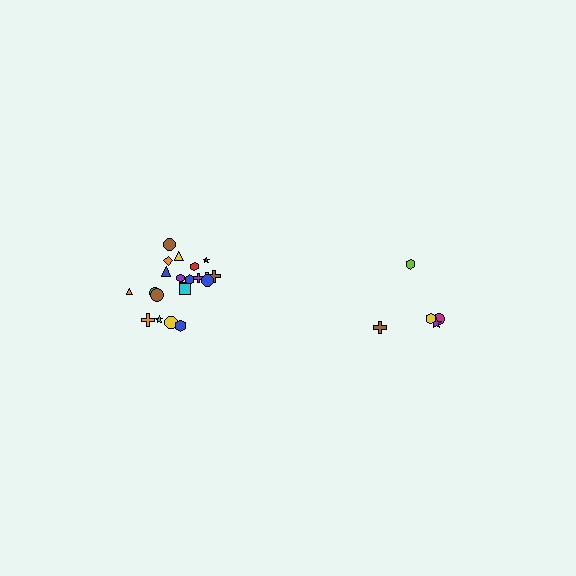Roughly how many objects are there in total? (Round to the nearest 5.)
Roughly 25 objects in total.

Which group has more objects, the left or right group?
The left group.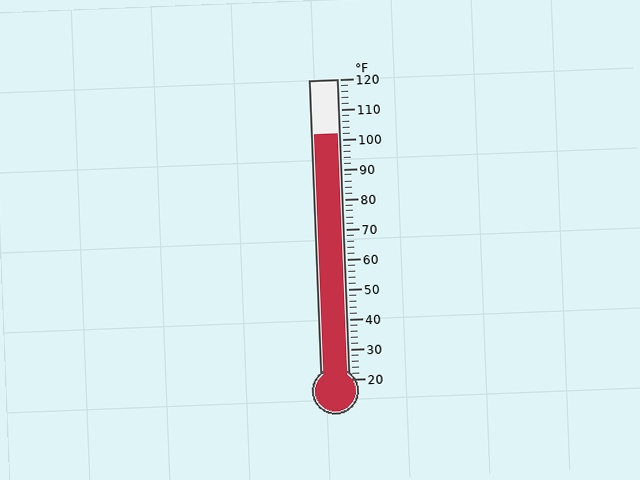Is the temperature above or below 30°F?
The temperature is above 30°F.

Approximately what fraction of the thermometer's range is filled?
The thermometer is filled to approximately 80% of its range.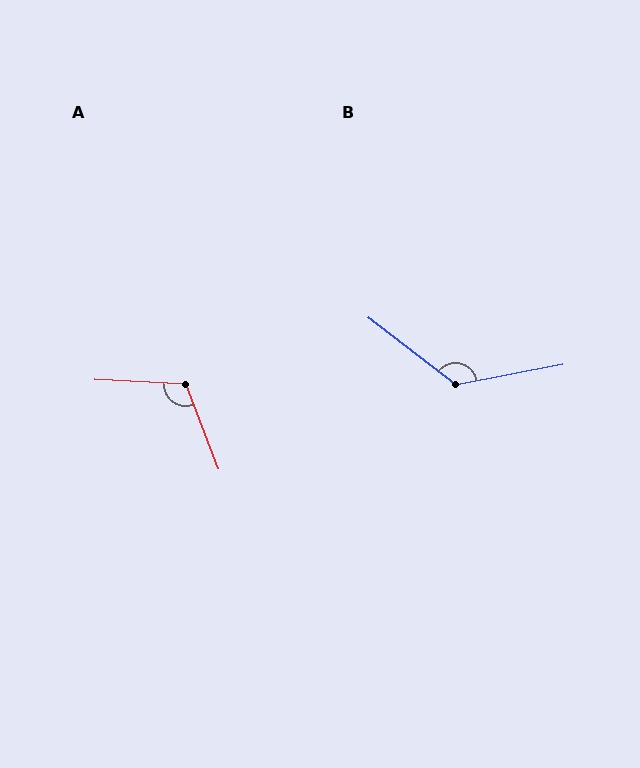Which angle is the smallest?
A, at approximately 114 degrees.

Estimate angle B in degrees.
Approximately 132 degrees.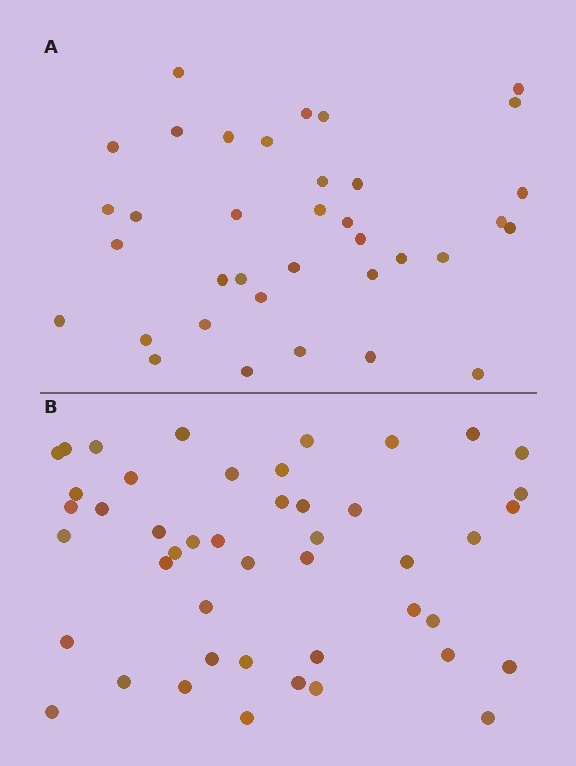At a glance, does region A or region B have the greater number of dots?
Region B (the bottom region) has more dots.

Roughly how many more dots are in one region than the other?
Region B has roughly 10 or so more dots than region A.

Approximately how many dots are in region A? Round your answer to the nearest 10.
About 40 dots. (The exact count is 36, which rounds to 40.)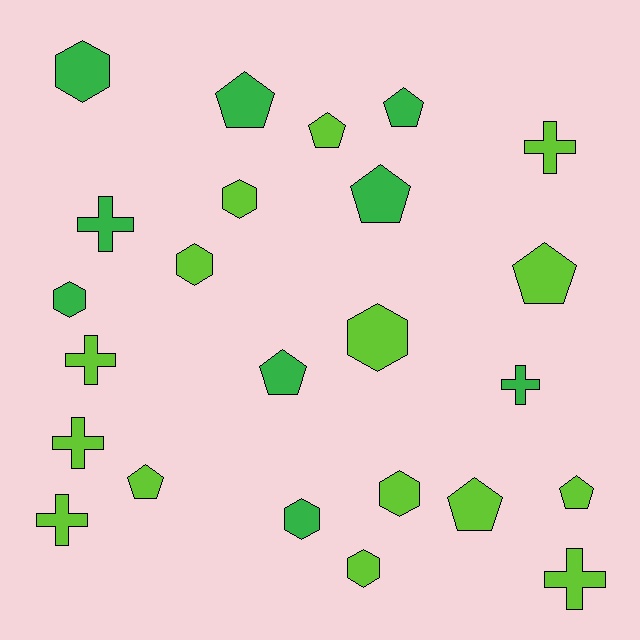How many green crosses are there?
There are 2 green crosses.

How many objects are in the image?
There are 24 objects.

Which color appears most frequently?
Lime, with 15 objects.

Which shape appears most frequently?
Pentagon, with 9 objects.